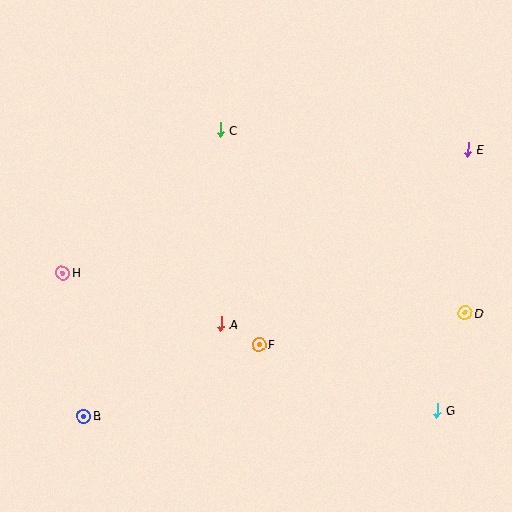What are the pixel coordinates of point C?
Point C is at (220, 130).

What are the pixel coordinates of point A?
Point A is at (221, 324).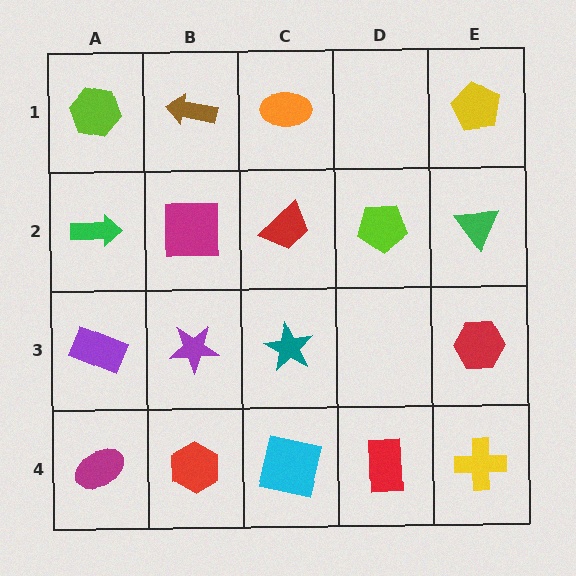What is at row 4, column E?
A yellow cross.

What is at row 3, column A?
A purple rectangle.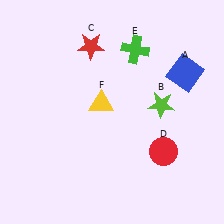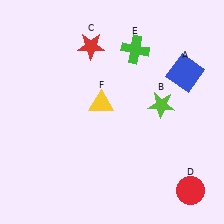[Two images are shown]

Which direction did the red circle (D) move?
The red circle (D) moved down.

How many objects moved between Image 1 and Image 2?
1 object moved between the two images.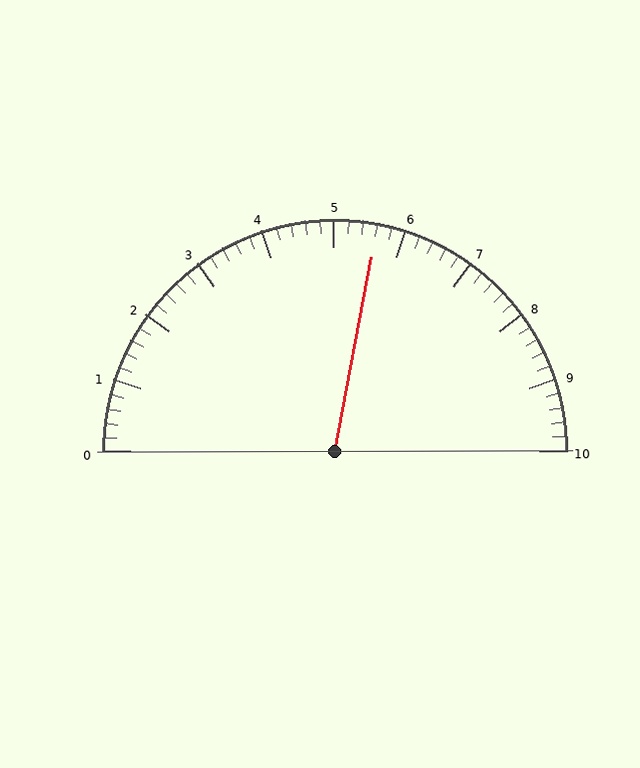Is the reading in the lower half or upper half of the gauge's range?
The reading is in the upper half of the range (0 to 10).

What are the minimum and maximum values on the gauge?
The gauge ranges from 0 to 10.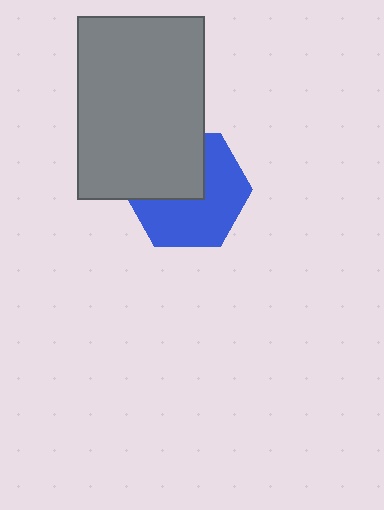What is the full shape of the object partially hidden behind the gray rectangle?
The partially hidden object is a blue hexagon.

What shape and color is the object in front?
The object in front is a gray rectangle.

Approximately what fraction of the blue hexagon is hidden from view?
Roughly 41% of the blue hexagon is hidden behind the gray rectangle.